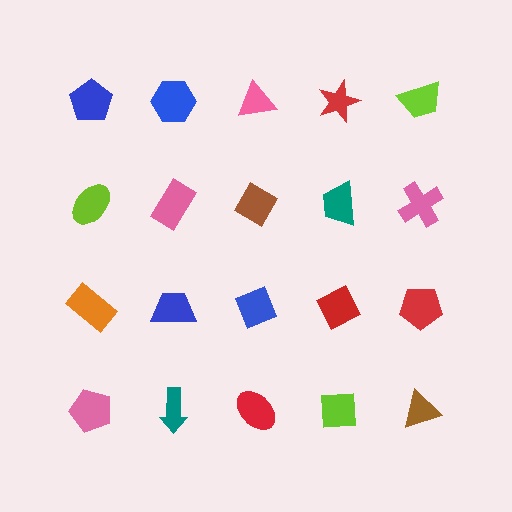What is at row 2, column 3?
A brown diamond.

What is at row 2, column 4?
A teal trapezoid.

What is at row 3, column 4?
A red diamond.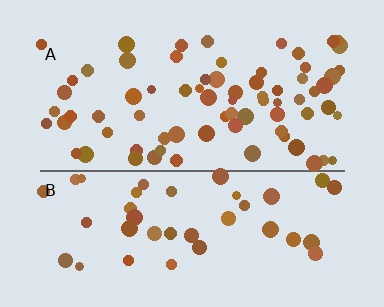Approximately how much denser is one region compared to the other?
Approximately 1.8× — region A over region B.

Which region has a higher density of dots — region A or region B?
A (the top).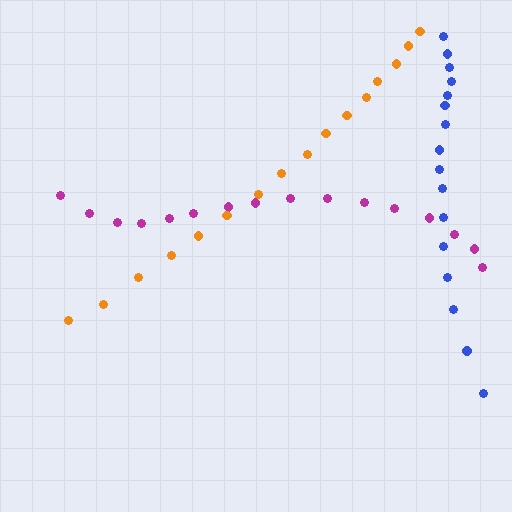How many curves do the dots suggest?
There are 3 distinct paths.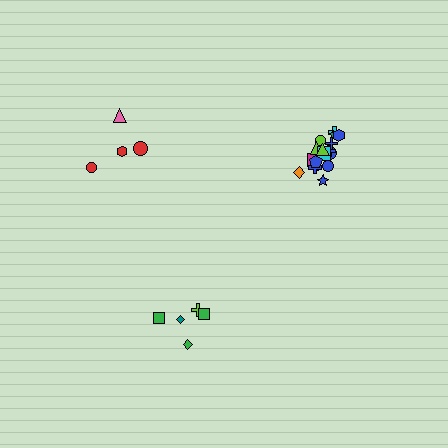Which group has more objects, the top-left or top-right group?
The top-right group.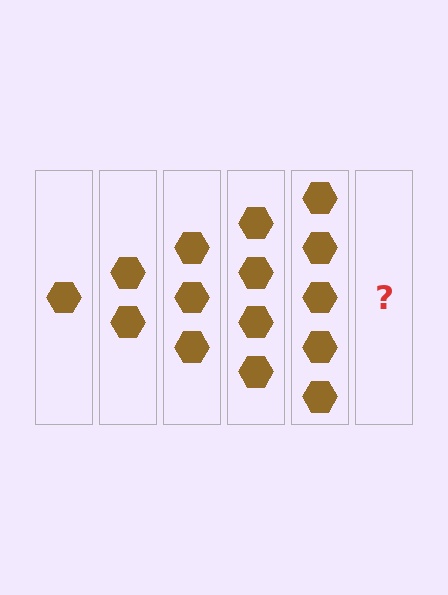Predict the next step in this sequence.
The next step is 6 hexagons.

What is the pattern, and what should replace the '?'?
The pattern is that each step adds one more hexagon. The '?' should be 6 hexagons.